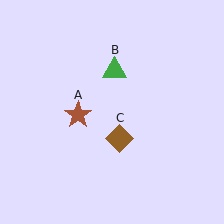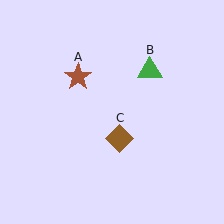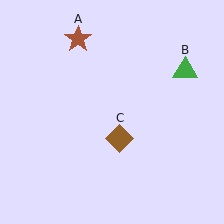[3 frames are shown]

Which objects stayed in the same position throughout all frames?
Brown diamond (object C) remained stationary.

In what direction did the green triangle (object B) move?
The green triangle (object B) moved right.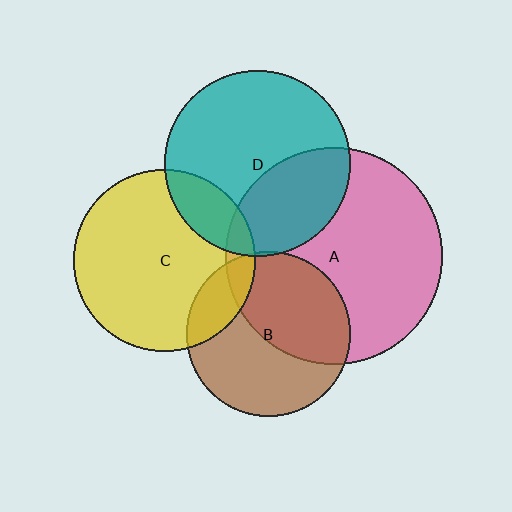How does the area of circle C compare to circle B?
Approximately 1.2 times.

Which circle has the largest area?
Circle A (pink).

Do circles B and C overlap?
Yes.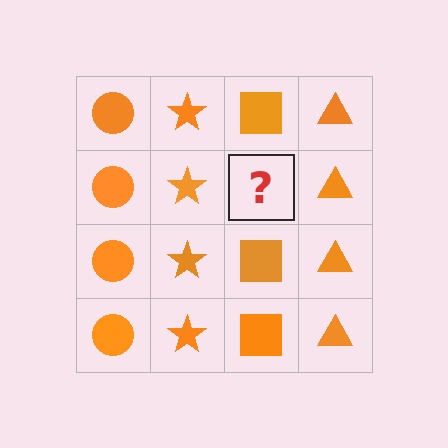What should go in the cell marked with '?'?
The missing cell should contain an orange square.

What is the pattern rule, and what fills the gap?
The rule is that each column has a consistent shape. The gap should be filled with an orange square.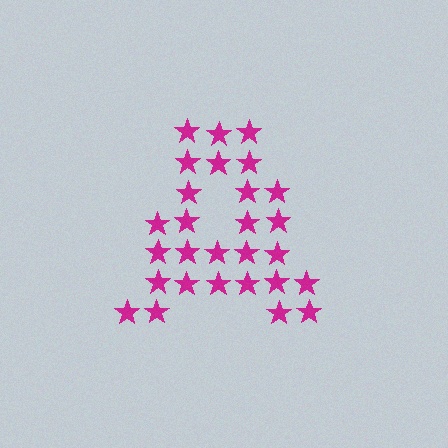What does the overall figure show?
The overall figure shows the letter A.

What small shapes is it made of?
It is made of small stars.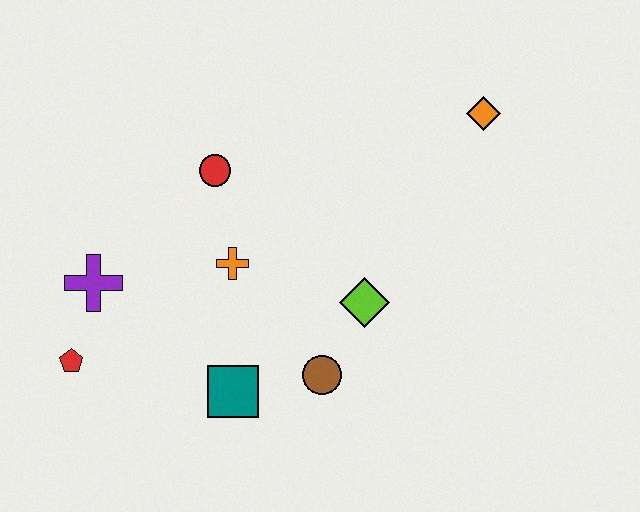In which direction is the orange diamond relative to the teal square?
The orange diamond is above the teal square.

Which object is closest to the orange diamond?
The lime diamond is closest to the orange diamond.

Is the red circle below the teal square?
No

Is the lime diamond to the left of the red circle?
No